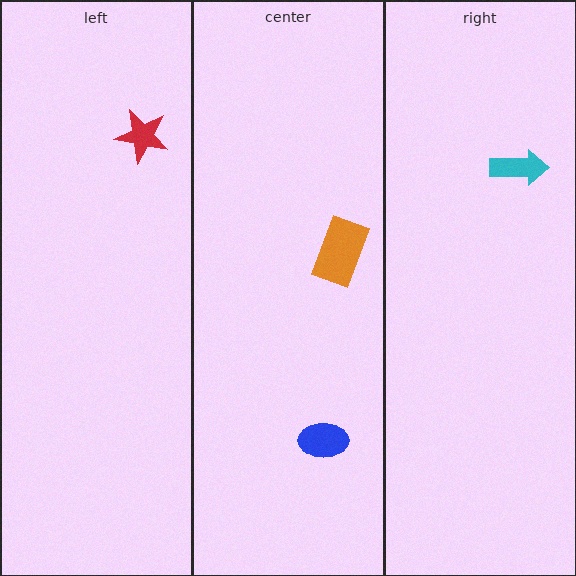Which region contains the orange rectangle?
The center region.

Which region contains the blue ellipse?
The center region.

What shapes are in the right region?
The cyan arrow.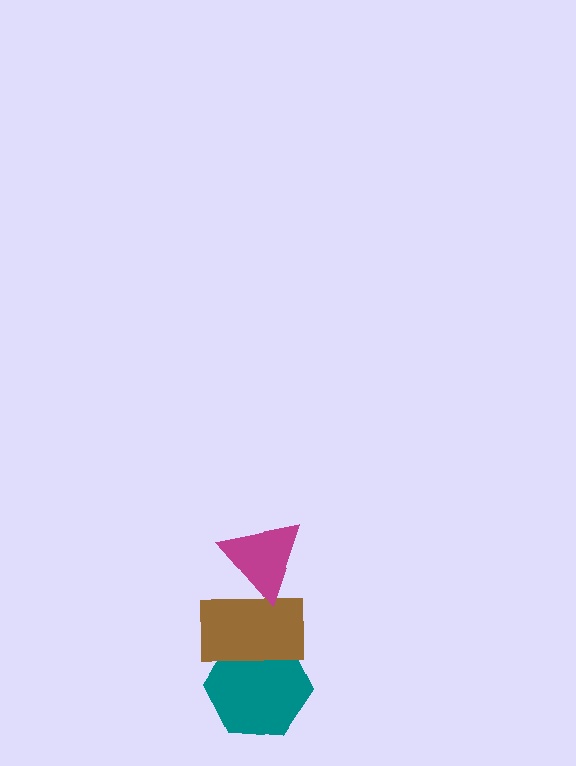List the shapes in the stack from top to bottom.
From top to bottom: the magenta triangle, the brown rectangle, the teal hexagon.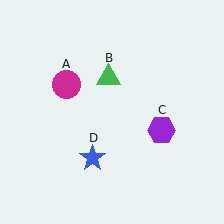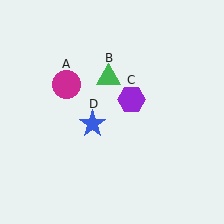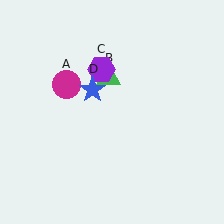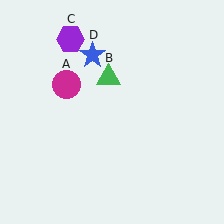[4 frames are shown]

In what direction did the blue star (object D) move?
The blue star (object D) moved up.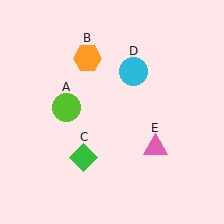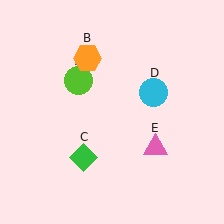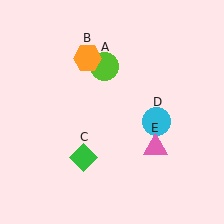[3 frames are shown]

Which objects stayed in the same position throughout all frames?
Orange hexagon (object B) and green diamond (object C) and pink triangle (object E) remained stationary.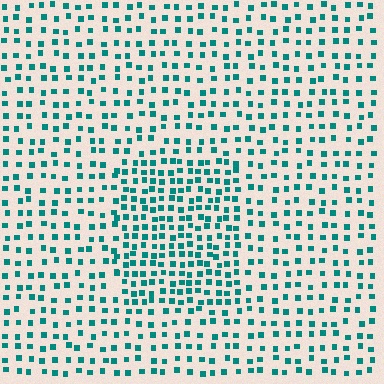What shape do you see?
I see a rectangle.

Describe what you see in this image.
The image contains small teal elements arranged at two different densities. A rectangle-shaped region is visible where the elements are more densely packed than the surrounding area.